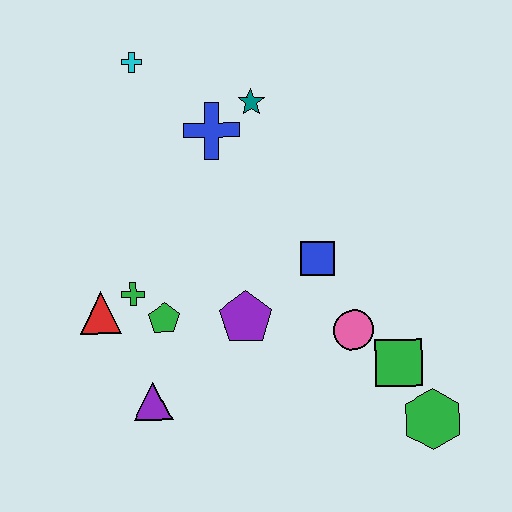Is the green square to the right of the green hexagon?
No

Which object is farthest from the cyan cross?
The green hexagon is farthest from the cyan cross.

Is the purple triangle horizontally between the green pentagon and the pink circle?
No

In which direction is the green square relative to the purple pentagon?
The green square is to the right of the purple pentagon.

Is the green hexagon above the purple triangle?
No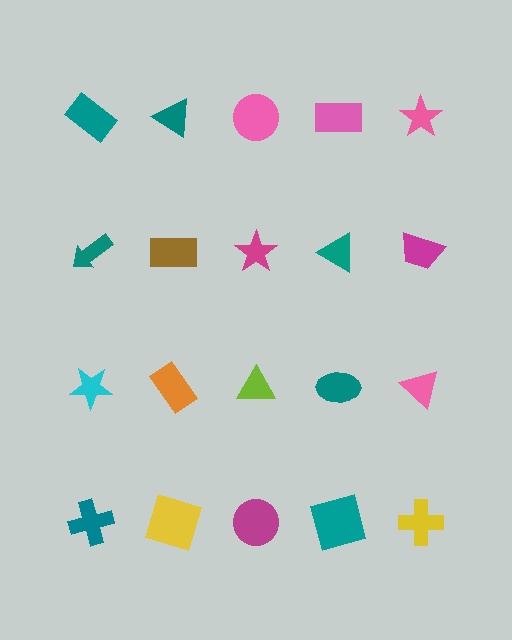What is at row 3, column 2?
An orange rectangle.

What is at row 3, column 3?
A lime triangle.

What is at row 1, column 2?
A teal triangle.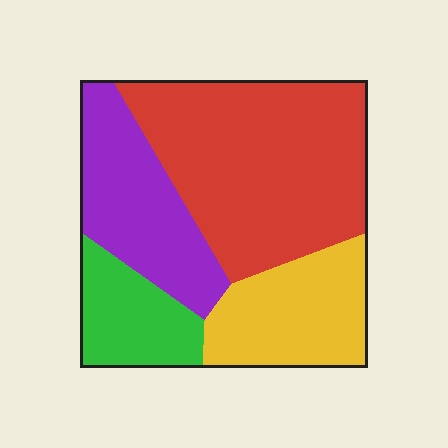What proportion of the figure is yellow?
Yellow takes up less than a quarter of the figure.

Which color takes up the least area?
Green, at roughly 15%.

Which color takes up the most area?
Red, at roughly 45%.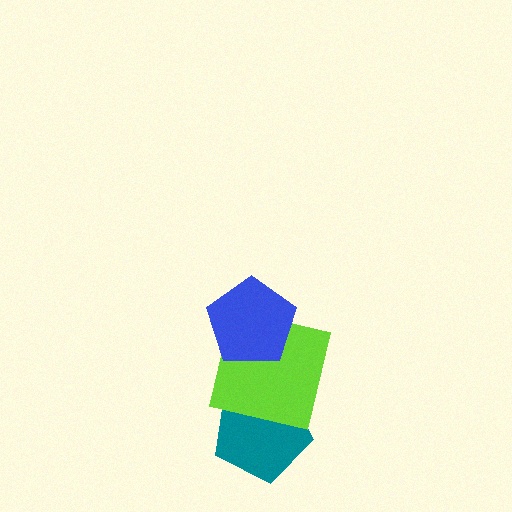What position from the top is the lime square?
The lime square is 2nd from the top.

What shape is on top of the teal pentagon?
The lime square is on top of the teal pentagon.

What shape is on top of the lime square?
The blue pentagon is on top of the lime square.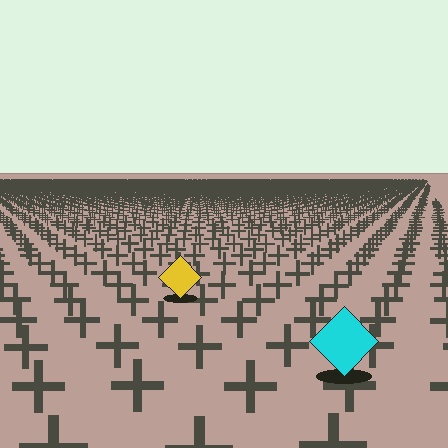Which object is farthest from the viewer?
The yellow diamond is farthest from the viewer. It appears smaller and the ground texture around it is denser.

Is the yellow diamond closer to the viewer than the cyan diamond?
No. The cyan diamond is closer — you can tell from the texture gradient: the ground texture is coarser near it.